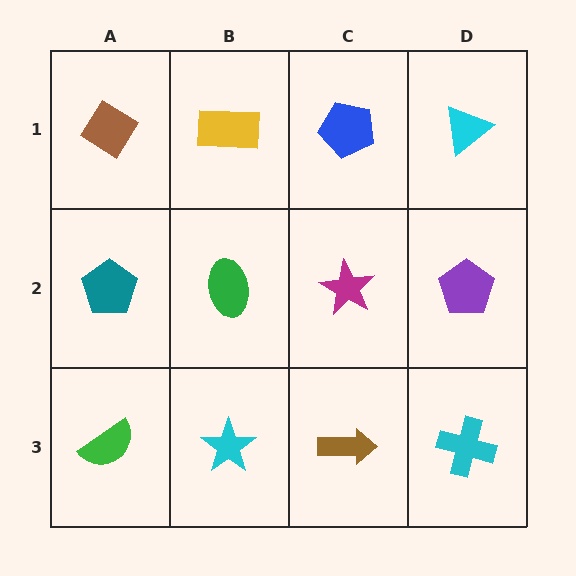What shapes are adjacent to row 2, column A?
A brown diamond (row 1, column A), a green semicircle (row 3, column A), a green ellipse (row 2, column B).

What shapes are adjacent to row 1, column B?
A green ellipse (row 2, column B), a brown diamond (row 1, column A), a blue pentagon (row 1, column C).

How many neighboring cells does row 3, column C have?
3.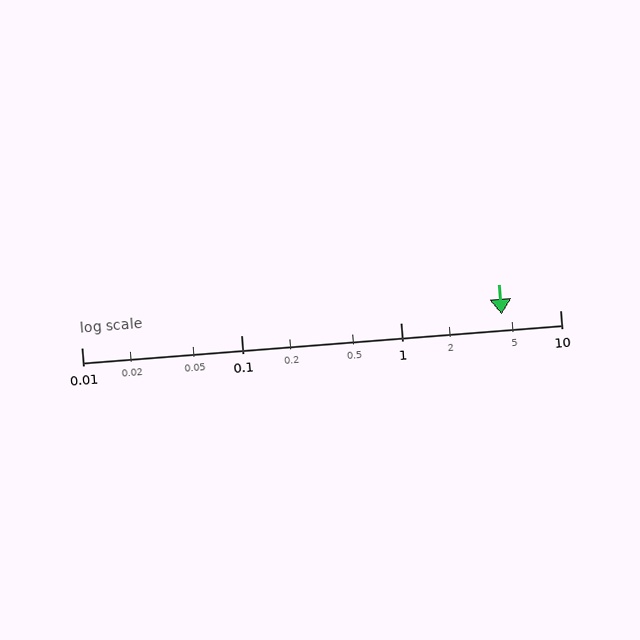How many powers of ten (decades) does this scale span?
The scale spans 3 decades, from 0.01 to 10.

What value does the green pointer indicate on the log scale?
The pointer indicates approximately 4.3.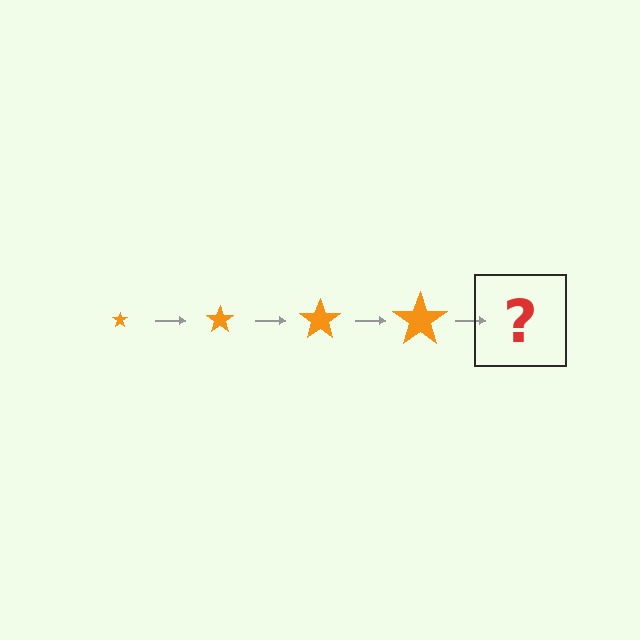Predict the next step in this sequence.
The next step is an orange star, larger than the previous one.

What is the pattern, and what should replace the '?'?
The pattern is that the star gets progressively larger each step. The '?' should be an orange star, larger than the previous one.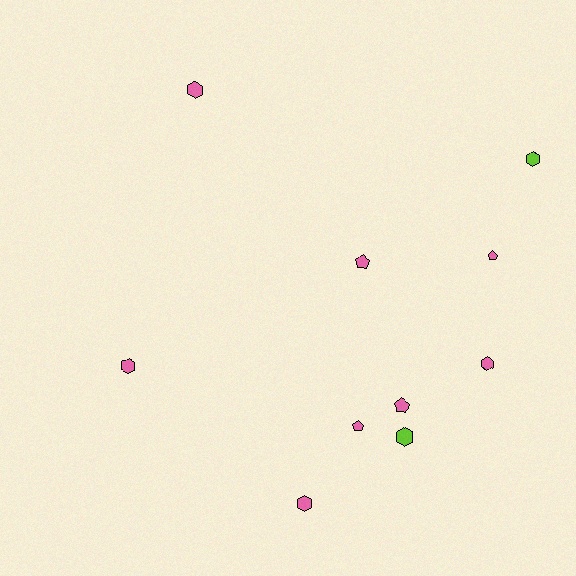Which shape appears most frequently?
Hexagon, with 6 objects.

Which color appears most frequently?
Pink, with 8 objects.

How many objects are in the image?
There are 10 objects.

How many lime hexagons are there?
There are 2 lime hexagons.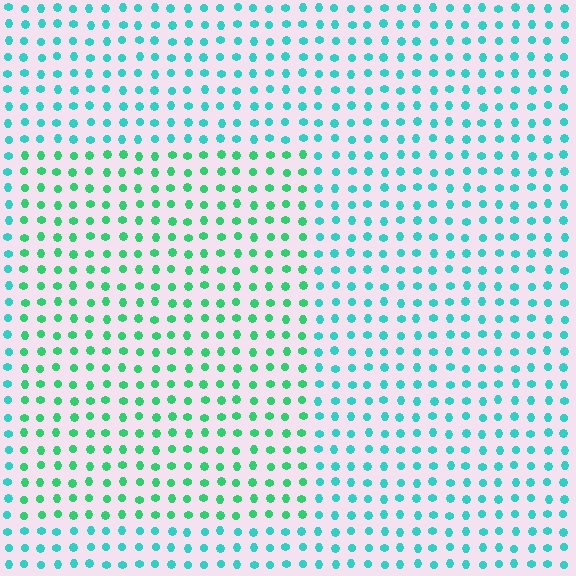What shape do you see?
I see a rectangle.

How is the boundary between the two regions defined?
The boundary is defined purely by a slight shift in hue (about 32 degrees). Spacing, size, and orientation are identical on both sides.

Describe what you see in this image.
The image is filled with small cyan elements in a uniform arrangement. A rectangle-shaped region is visible where the elements are tinted to a slightly different hue, forming a subtle color boundary.